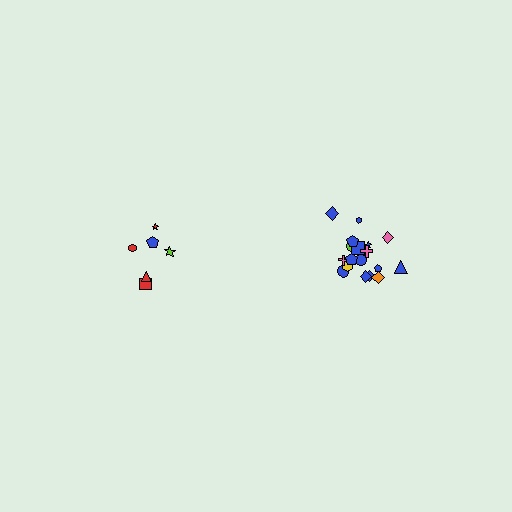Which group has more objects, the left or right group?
The right group.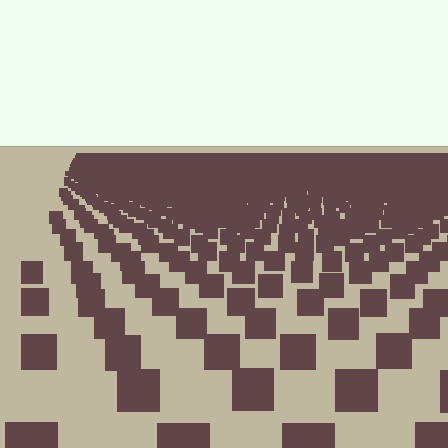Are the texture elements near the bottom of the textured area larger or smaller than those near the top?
Larger. Near the bottom, elements are closer to the viewer and appear at a bigger on-screen size.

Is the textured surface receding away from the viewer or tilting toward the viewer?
The surface is receding away from the viewer. Texture elements get smaller and denser toward the top.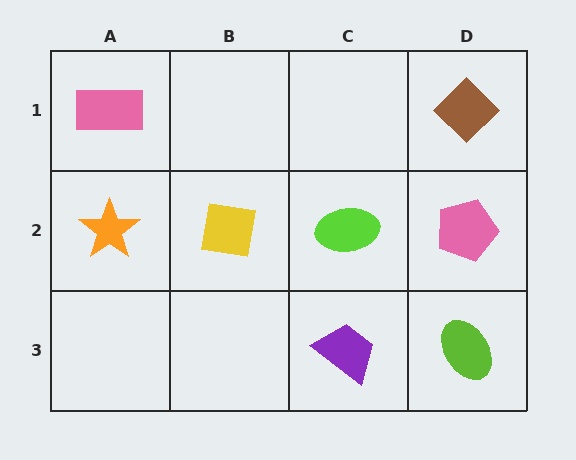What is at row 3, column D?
A lime ellipse.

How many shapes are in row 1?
2 shapes.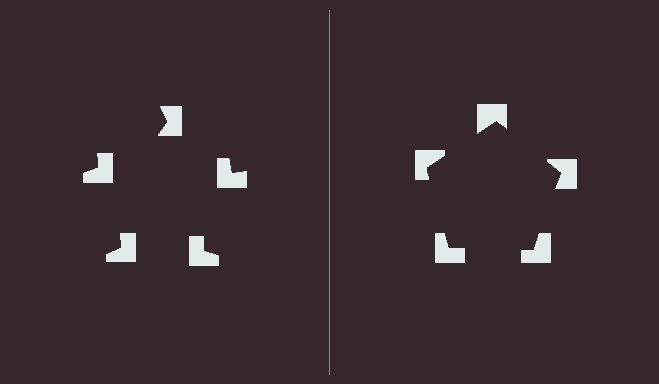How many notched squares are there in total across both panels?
10 — 5 on each side.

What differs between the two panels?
The notched squares are positioned identically on both sides; only the wedge orientations differ. On the right they align to a pentagon; on the left they are misaligned.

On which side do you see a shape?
An illusory pentagon appears on the right side. On the left side the wedge cuts are rotated, so no coherent shape forms.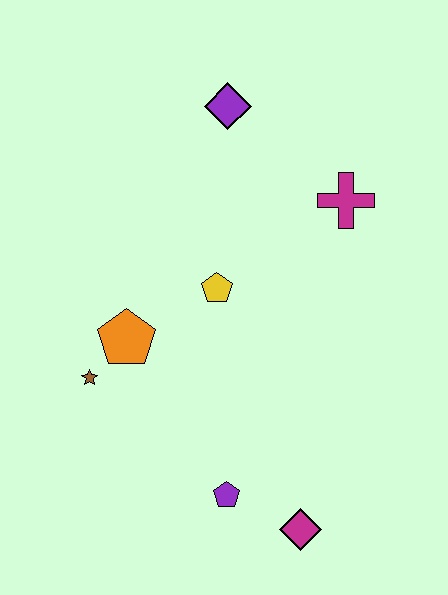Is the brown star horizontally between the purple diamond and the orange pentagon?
No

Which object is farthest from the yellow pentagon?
The magenta diamond is farthest from the yellow pentagon.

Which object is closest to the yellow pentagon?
The orange pentagon is closest to the yellow pentagon.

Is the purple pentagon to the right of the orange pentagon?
Yes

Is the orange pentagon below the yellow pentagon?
Yes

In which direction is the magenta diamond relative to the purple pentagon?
The magenta diamond is to the right of the purple pentagon.